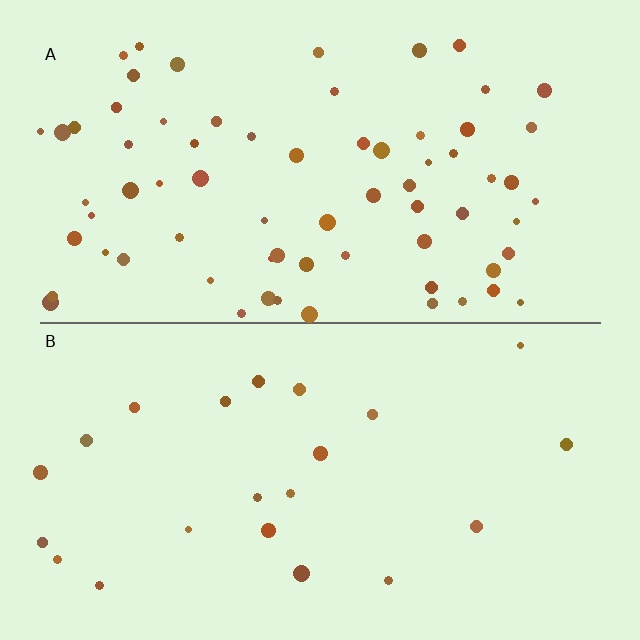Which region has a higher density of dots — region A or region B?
A (the top).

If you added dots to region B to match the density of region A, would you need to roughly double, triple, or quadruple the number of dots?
Approximately triple.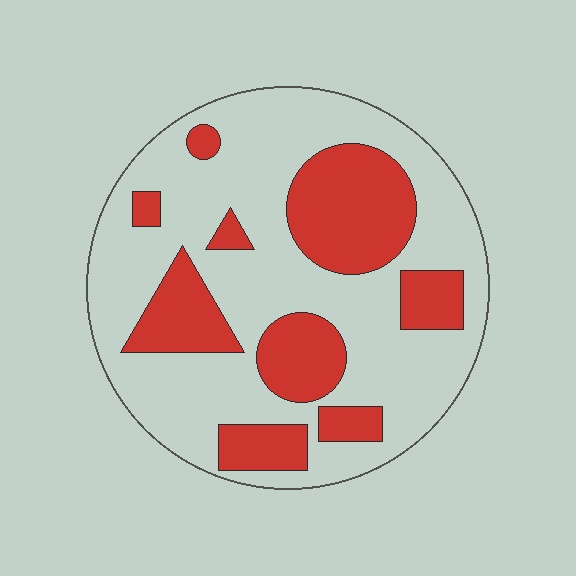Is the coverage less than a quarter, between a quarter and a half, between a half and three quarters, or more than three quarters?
Between a quarter and a half.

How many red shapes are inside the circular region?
9.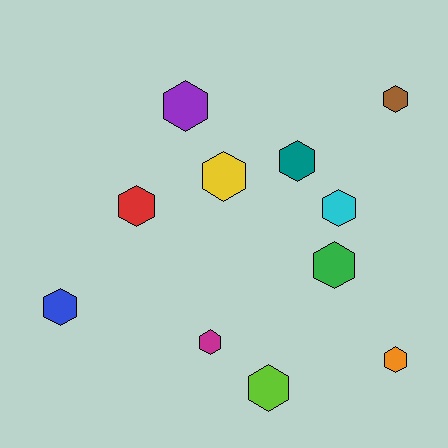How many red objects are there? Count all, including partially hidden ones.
There is 1 red object.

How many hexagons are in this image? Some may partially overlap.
There are 11 hexagons.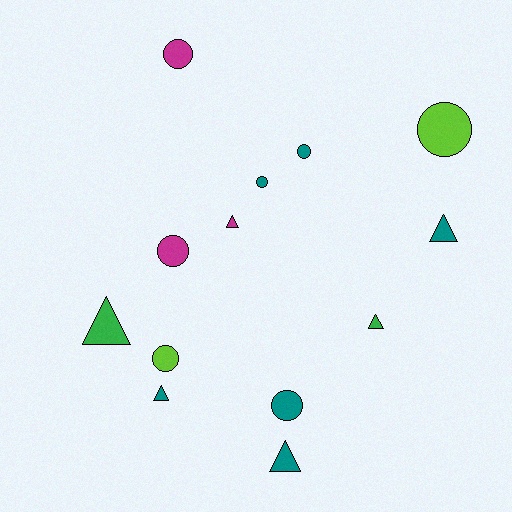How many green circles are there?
There are no green circles.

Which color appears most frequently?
Teal, with 6 objects.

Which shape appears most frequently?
Circle, with 7 objects.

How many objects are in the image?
There are 13 objects.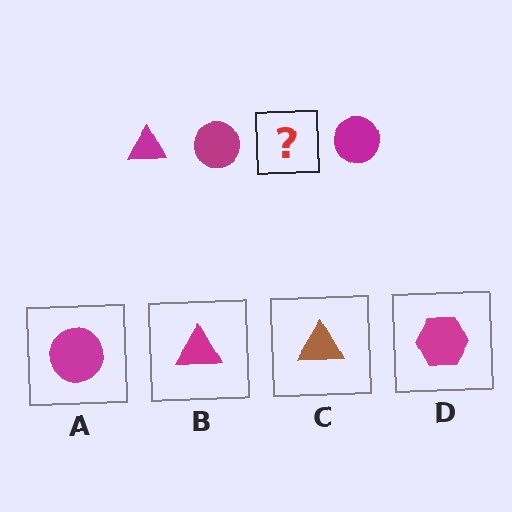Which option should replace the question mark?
Option B.